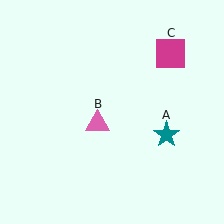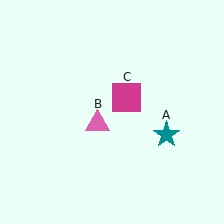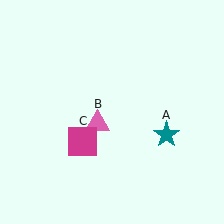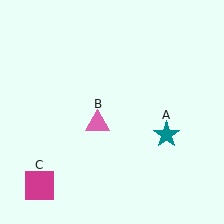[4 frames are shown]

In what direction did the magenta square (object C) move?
The magenta square (object C) moved down and to the left.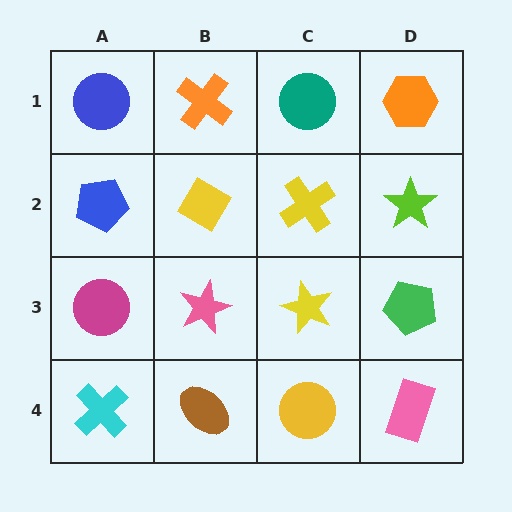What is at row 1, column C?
A teal circle.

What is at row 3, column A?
A magenta circle.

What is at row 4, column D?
A pink rectangle.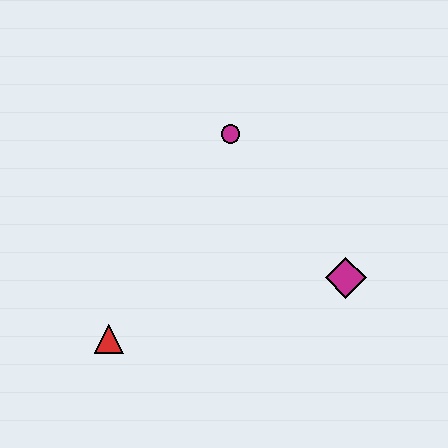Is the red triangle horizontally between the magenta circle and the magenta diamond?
No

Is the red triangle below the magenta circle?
Yes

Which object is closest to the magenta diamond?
The magenta circle is closest to the magenta diamond.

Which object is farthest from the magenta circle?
The red triangle is farthest from the magenta circle.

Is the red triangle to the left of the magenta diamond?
Yes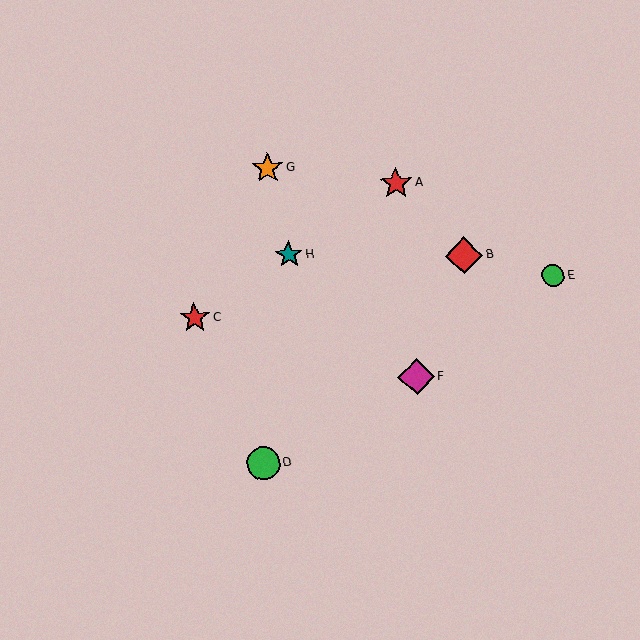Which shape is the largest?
The red diamond (labeled B) is the largest.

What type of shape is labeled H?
Shape H is a teal star.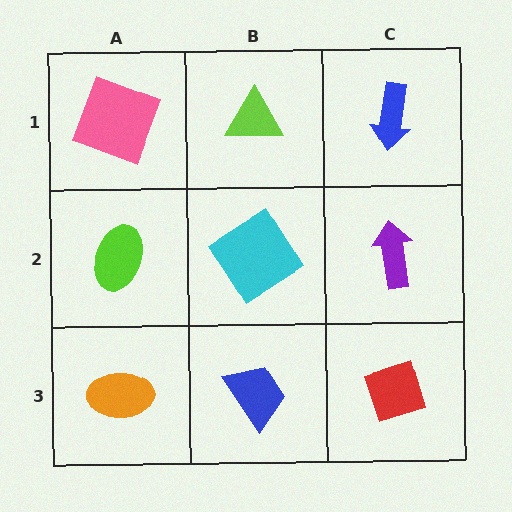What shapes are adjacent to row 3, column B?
A cyan diamond (row 2, column B), an orange ellipse (row 3, column A), a red diamond (row 3, column C).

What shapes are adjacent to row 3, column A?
A lime ellipse (row 2, column A), a blue trapezoid (row 3, column B).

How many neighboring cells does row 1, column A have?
2.